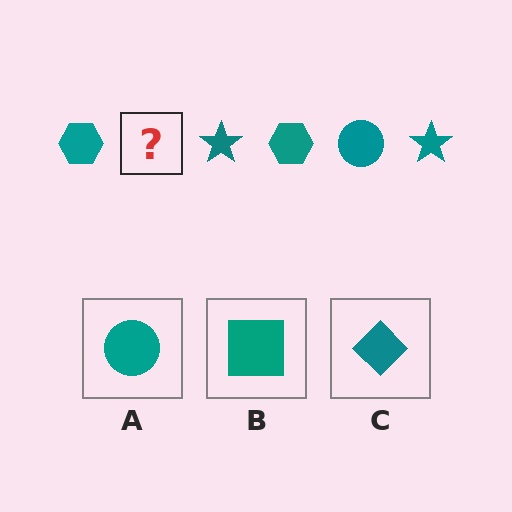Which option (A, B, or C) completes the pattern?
A.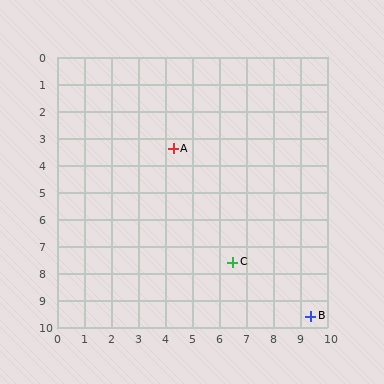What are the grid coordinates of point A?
Point A is at approximately (4.3, 3.4).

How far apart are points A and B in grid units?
Points A and B are about 8.0 grid units apart.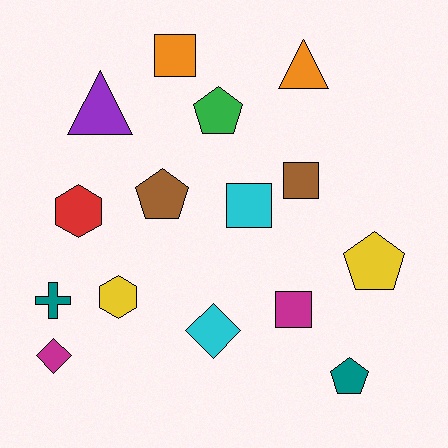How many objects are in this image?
There are 15 objects.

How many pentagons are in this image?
There are 4 pentagons.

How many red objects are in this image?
There is 1 red object.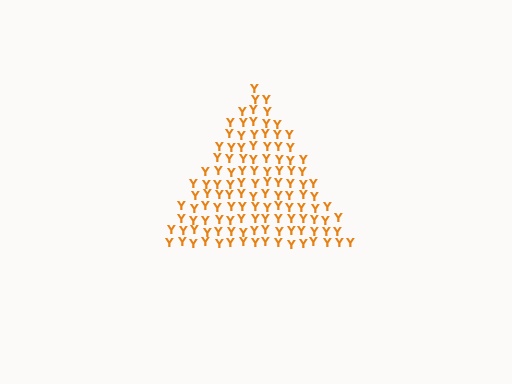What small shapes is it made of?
It is made of small letter Y's.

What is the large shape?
The large shape is a triangle.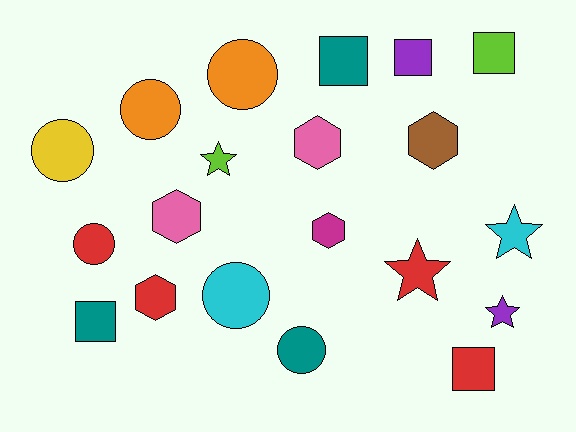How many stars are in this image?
There are 4 stars.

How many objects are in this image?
There are 20 objects.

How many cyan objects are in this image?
There are 2 cyan objects.